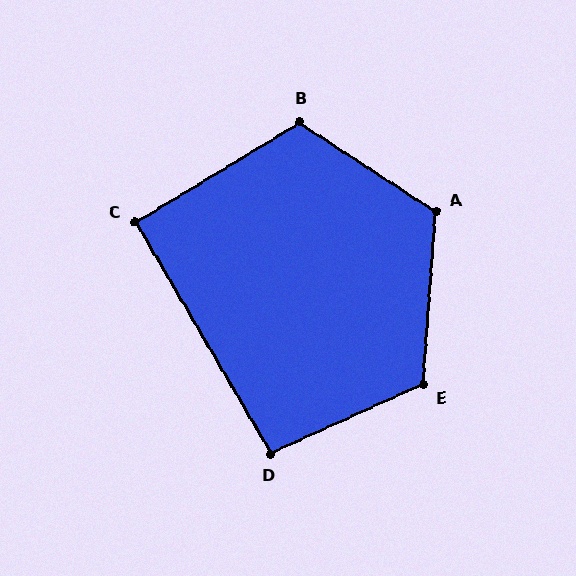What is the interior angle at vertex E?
Approximately 118 degrees (obtuse).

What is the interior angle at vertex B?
Approximately 115 degrees (obtuse).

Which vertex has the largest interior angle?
A, at approximately 119 degrees.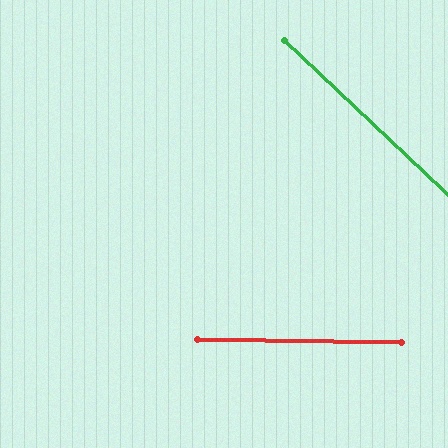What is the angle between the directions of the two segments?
Approximately 42 degrees.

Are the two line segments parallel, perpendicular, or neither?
Neither parallel nor perpendicular — they differ by about 42°.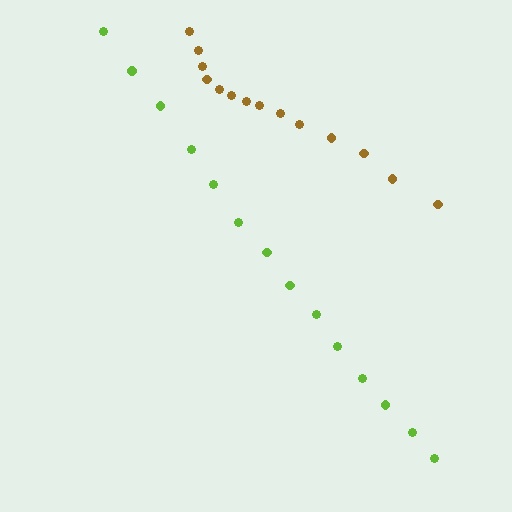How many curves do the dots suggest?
There are 2 distinct paths.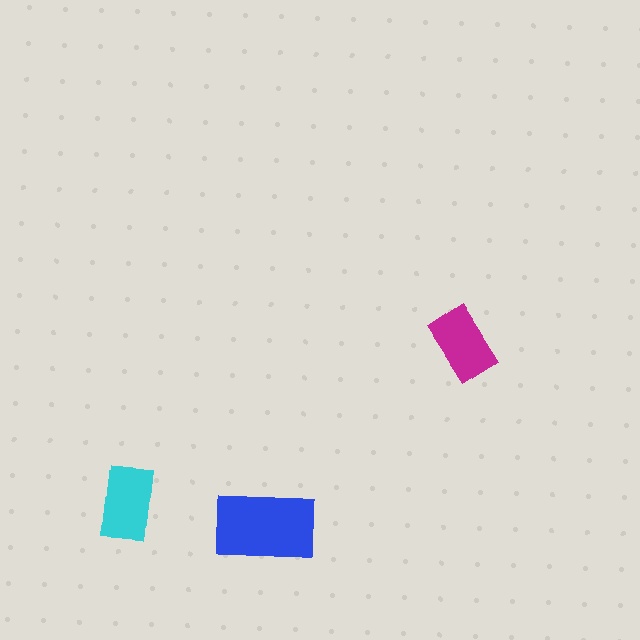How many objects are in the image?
There are 3 objects in the image.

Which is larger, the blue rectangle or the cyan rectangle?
The blue one.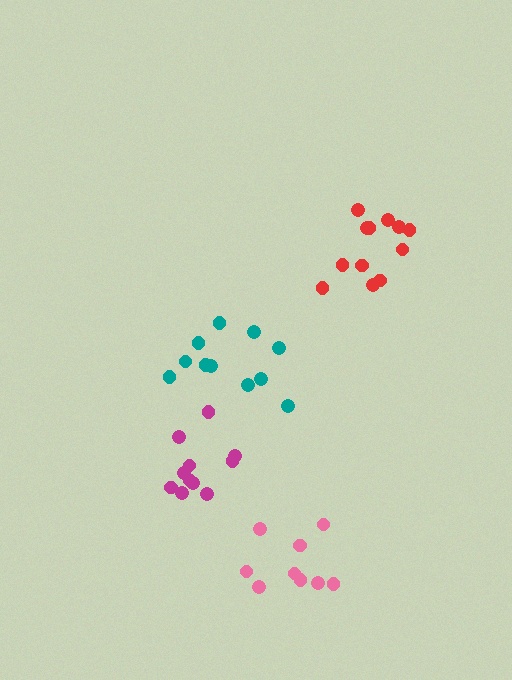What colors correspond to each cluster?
The clusters are colored: magenta, red, pink, teal.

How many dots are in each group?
Group 1: 11 dots, Group 2: 12 dots, Group 3: 9 dots, Group 4: 11 dots (43 total).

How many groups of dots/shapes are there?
There are 4 groups.